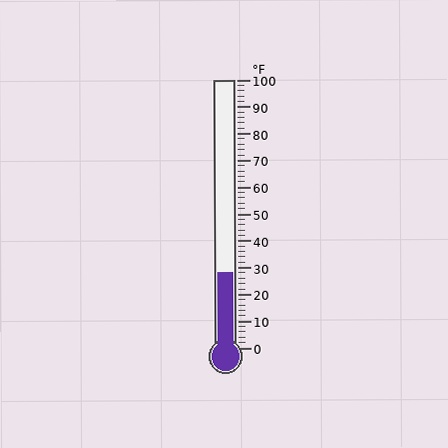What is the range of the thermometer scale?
The thermometer scale ranges from 0°F to 100°F.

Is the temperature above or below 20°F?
The temperature is above 20°F.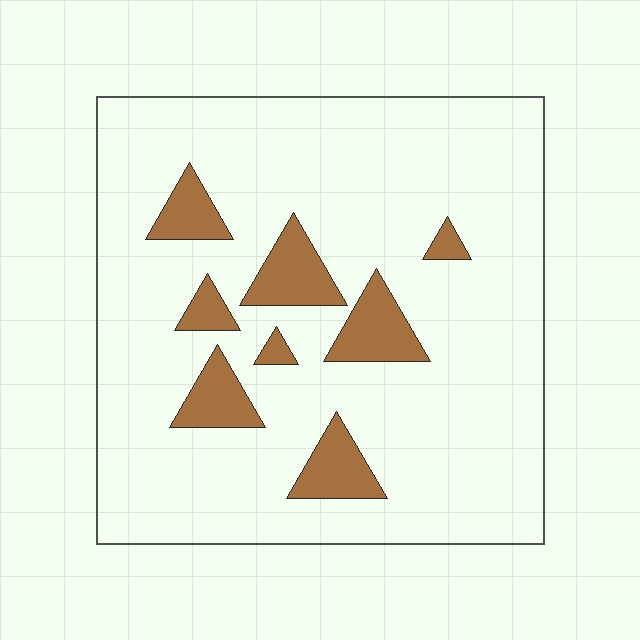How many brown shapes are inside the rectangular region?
8.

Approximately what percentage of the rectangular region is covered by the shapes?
Approximately 15%.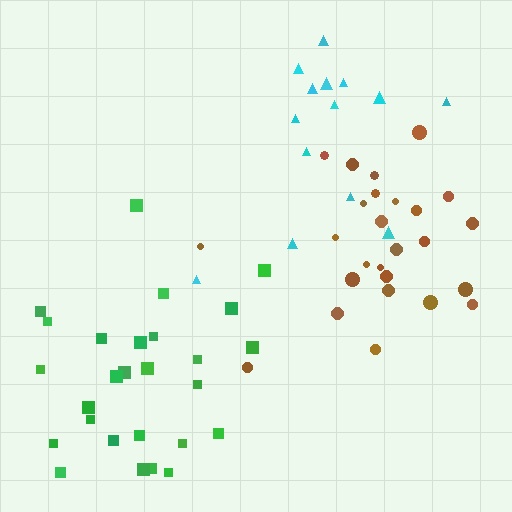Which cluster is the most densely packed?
Green.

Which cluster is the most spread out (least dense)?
Cyan.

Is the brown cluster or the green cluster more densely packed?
Green.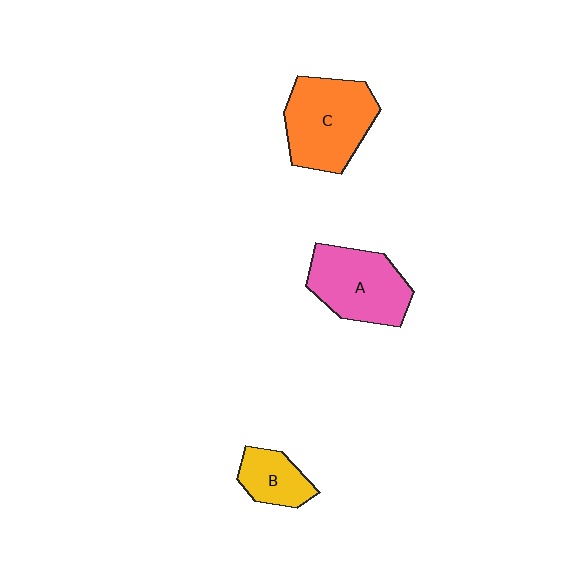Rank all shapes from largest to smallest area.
From largest to smallest: C (orange), A (pink), B (yellow).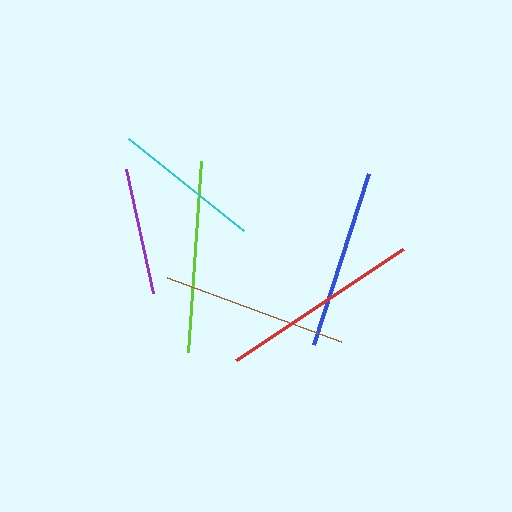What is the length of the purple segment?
The purple segment is approximately 127 pixels long.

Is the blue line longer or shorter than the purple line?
The blue line is longer than the purple line.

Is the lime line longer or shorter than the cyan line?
The lime line is longer than the cyan line.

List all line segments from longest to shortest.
From longest to shortest: red, lime, brown, blue, cyan, purple.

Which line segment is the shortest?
The purple line is the shortest at approximately 127 pixels.